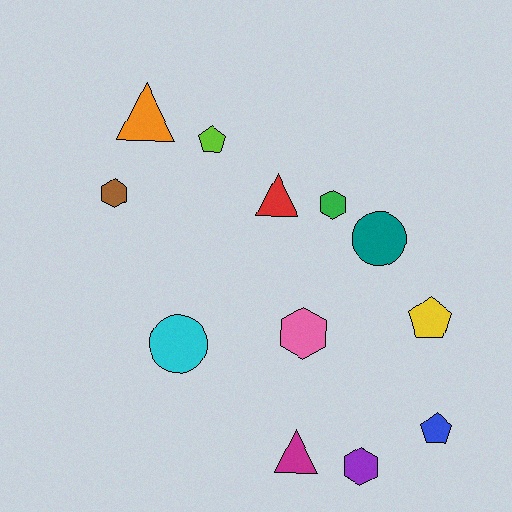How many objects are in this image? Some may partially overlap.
There are 12 objects.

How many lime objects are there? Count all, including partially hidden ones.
There is 1 lime object.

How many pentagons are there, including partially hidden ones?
There are 3 pentagons.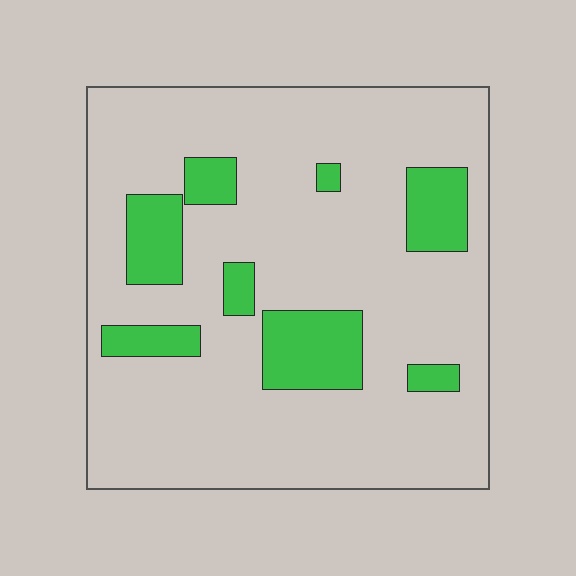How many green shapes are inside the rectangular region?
8.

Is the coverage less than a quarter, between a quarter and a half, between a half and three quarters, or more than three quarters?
Less than a quarter.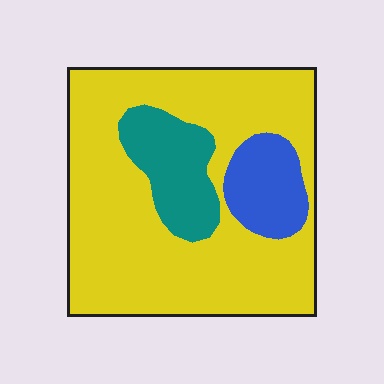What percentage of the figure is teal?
Teal takes up about one eighth (1/8) of the figure.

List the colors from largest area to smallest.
From largest to smallest: yellow, teal, blue.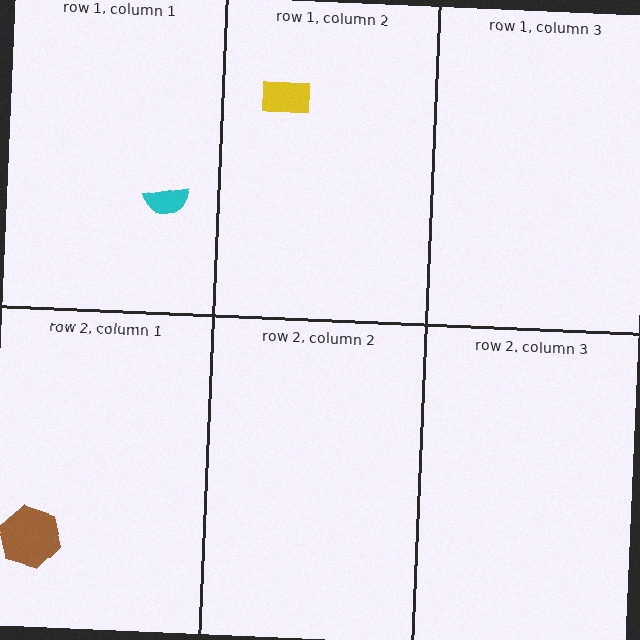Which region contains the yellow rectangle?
The row 1, column 2 region.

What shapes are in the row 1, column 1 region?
The cyan semicircle.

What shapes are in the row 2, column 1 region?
The brown hexagon.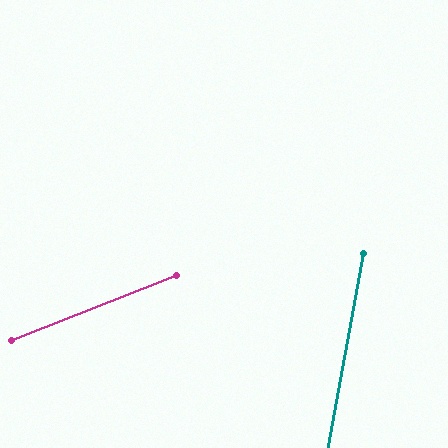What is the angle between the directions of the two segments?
Approximately 58 degrees.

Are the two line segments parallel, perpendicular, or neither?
Neither parallel nor perpendicular — they differ by about 58°.